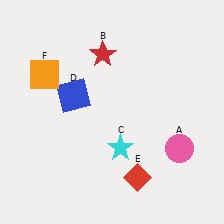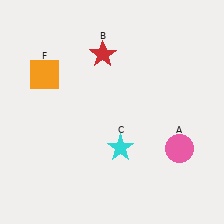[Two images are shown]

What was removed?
The red diamond (E), the blue square (D) were removed in Image 2.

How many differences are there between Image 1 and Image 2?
There are 2 differences between the two images.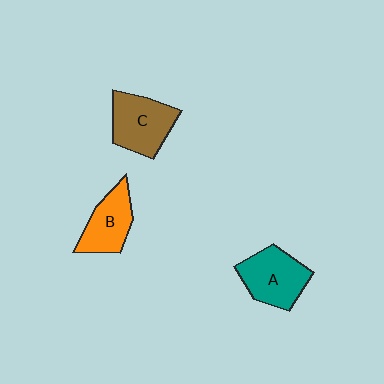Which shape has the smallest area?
Shape B (orange).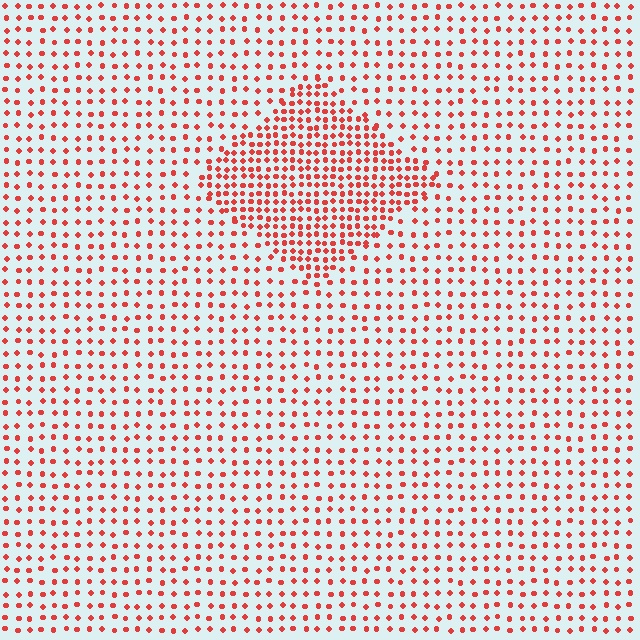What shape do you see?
I see a diamond.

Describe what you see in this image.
The image contains small red elements arranged at two different densities. A diamond-shaped region is visible where the elements are more densely packed than the surrounding area.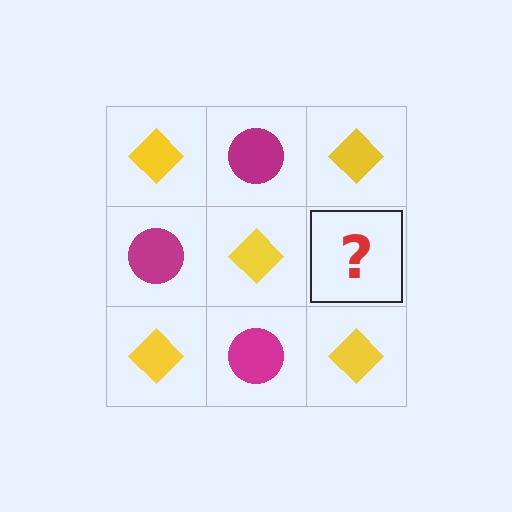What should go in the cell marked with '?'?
The missing cell should contain a magenta circle.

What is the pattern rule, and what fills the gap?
The rule is that it alternates yellow diamond and magenta circle in a checkerboard pattern. The gap should be filled with a magenta circle.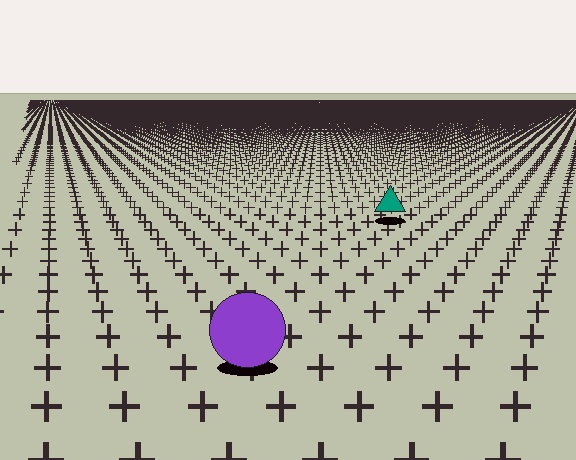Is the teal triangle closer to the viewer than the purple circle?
No. The purple circle is closer — you can tell from the texture gradient: the ground texture is coarser near it.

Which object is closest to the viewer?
The purple circle is closest. The texture marks near it are larger and more spread out.